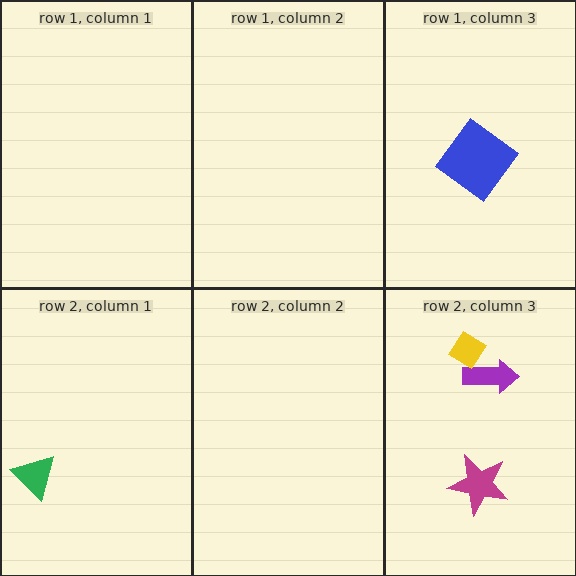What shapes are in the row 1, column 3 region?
The blue diamond.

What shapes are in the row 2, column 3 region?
The purple arrow, the magenta star, the yellow diamond.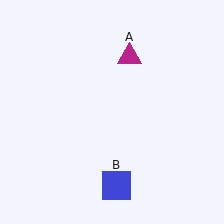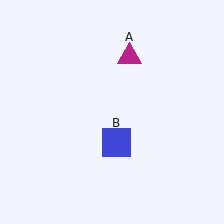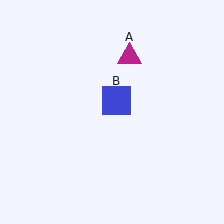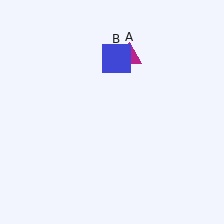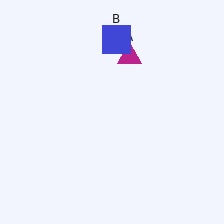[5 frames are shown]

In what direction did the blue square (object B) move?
The blue square (object B) moved up.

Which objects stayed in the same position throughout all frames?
Magenta triangle (object A) remained stationary.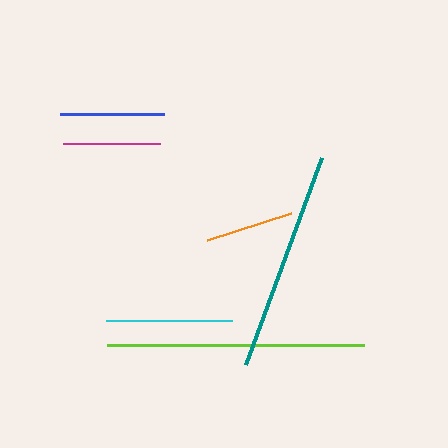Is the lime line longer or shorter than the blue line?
The lime line is longer than the blue line.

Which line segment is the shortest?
The orange line is the shortest at approximately 88 pixels.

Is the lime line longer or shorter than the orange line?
The lime line is longer than the orange line.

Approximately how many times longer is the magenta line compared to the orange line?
The magenta line is approximately 1.1 times the length of the orange line.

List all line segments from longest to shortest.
From longest to shortest: lime, teal, cyan, blue, magenta, orange.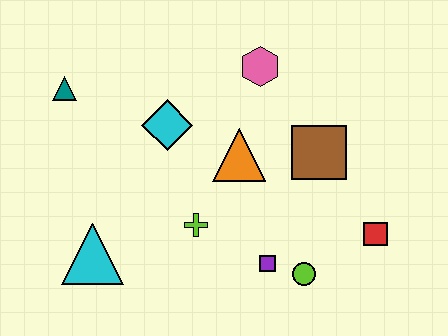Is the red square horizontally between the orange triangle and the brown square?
No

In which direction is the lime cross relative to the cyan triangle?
The lime cross is to the right of the cyan triangle.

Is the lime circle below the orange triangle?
Yes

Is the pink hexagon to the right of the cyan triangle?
Yes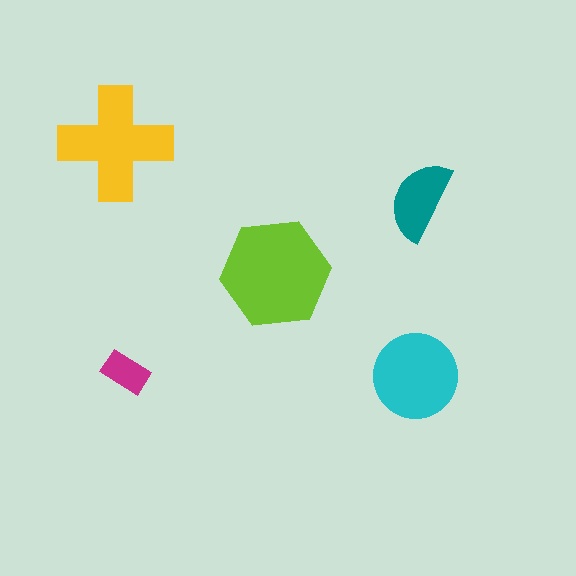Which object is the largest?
The lime hexagon.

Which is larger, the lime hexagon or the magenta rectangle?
The lime hexagon.